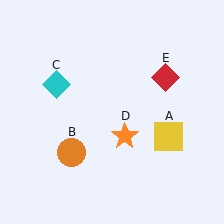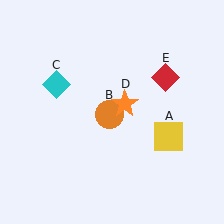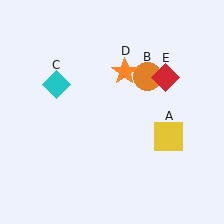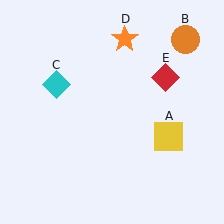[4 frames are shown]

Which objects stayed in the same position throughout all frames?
Yellow square (object A) and cyan diamond (object C) and red diamond (object E) remained stationary.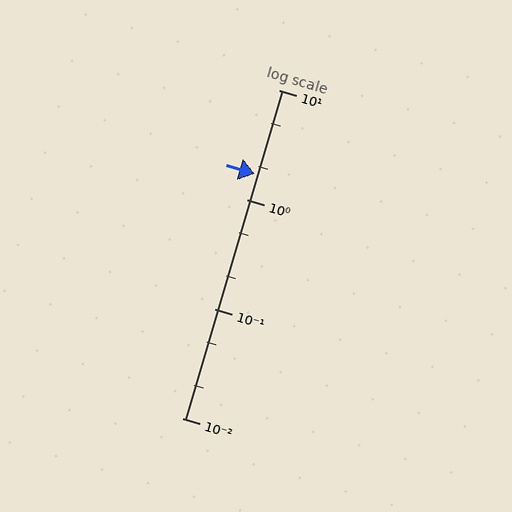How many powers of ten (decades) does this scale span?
The scale spans 3 decades, from 0.01 to 10.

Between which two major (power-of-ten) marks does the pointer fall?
The pointer is between 1 and 10.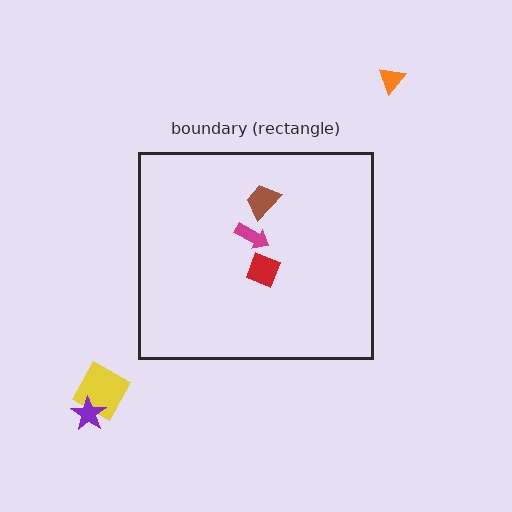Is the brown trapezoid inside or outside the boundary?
Inside.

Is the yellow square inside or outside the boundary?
Outside.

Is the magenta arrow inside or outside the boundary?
Inside.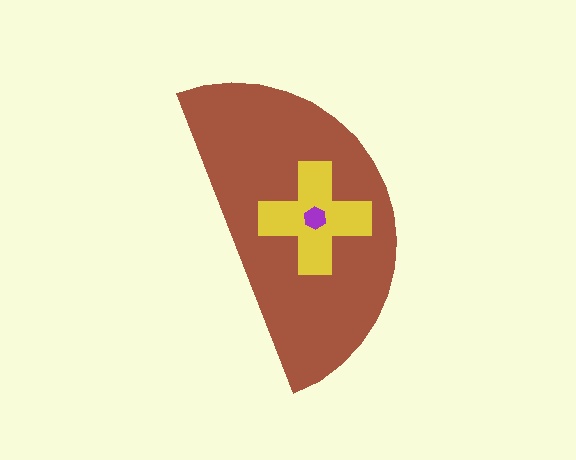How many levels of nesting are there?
3.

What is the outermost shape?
The brown semicircle.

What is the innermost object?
The purple hexagon.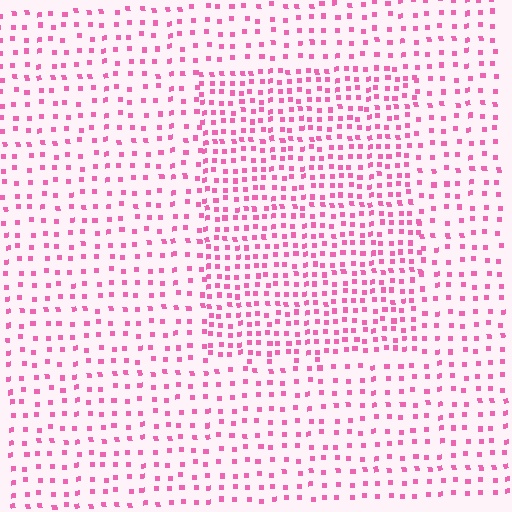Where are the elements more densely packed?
The elements are more densely packed inside the rectangle boundary.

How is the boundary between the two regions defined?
The boundary is defined by a change in element density (approximately 1.8x ratio). All elements are the same color, size, and shape.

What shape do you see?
I see a rectangle.